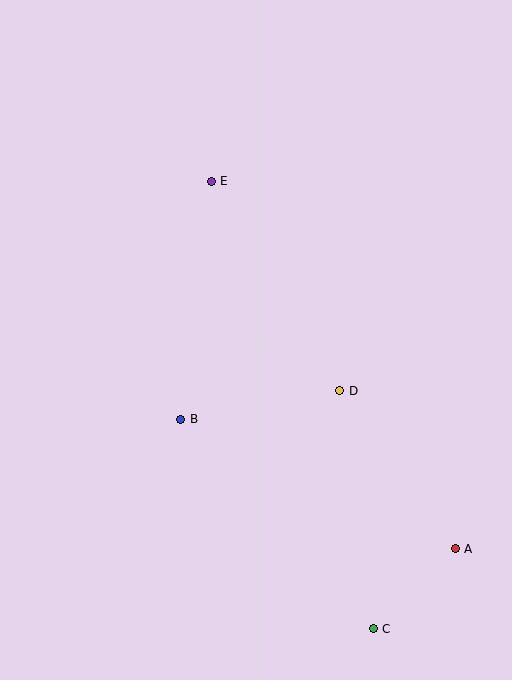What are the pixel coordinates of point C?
Point C is at (373, 629).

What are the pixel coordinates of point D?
Point D is at (340, 391).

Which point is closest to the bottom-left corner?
Point B is closest to the bottom-left corner.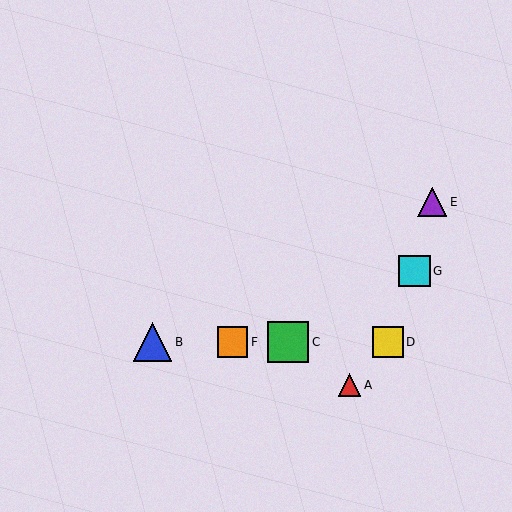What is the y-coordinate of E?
Object E is at y≈202.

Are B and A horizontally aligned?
No, B is at y≈342 and A is at y≈385.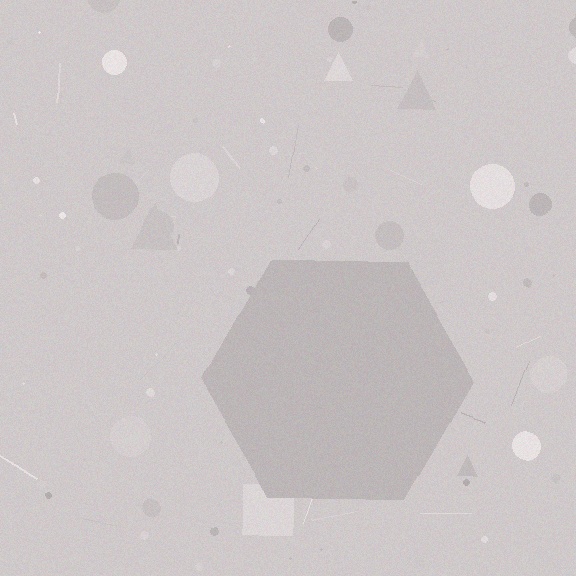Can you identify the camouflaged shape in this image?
The camouflaged shape is a hexagon.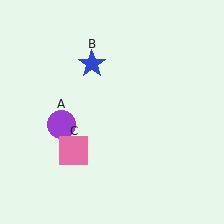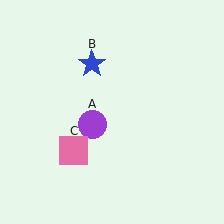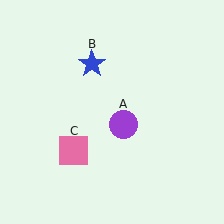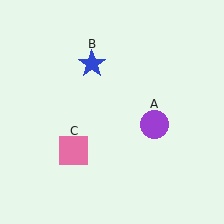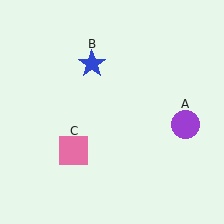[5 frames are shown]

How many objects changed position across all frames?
1 object changed position: purple circle (object A).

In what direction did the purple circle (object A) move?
The purple circle (object A) moved right.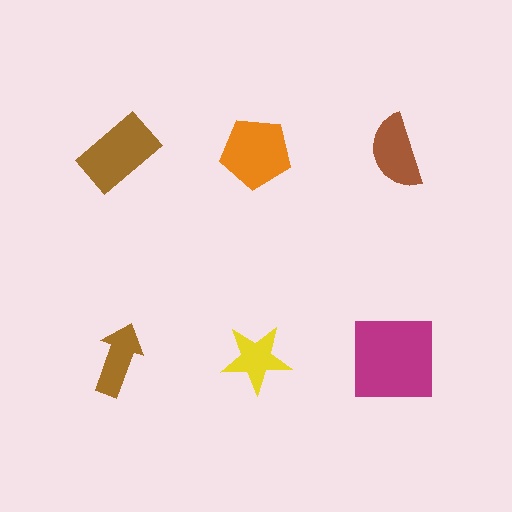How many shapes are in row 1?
3 shapes.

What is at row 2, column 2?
A yellow star.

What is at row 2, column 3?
A magenta square.